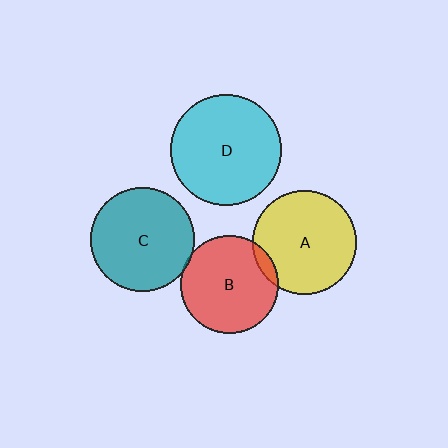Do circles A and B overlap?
Yes.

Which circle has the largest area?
Circle D (cyan).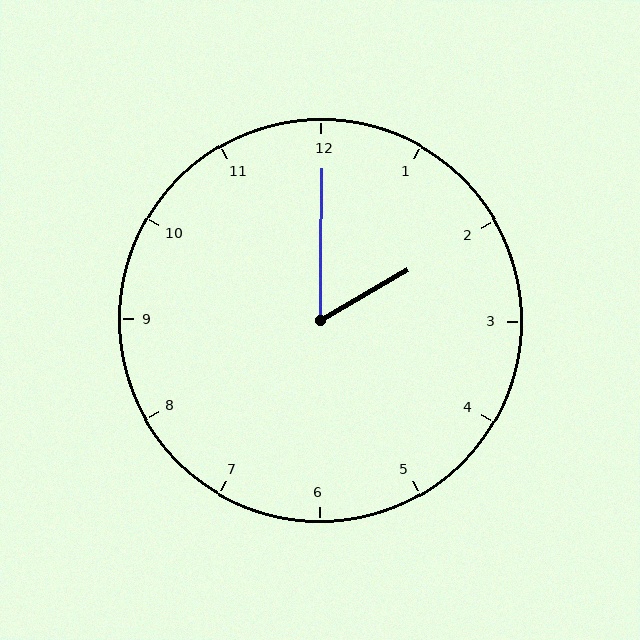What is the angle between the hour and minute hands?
Approximately 60 degrees.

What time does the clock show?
2:00.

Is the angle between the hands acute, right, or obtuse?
It is acute.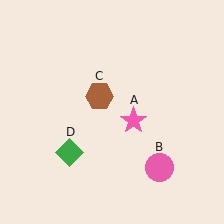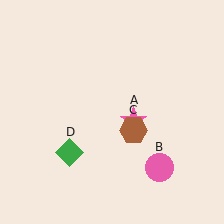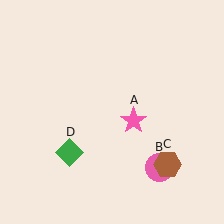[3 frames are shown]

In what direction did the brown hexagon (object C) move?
The brown hexagon (object C) moved down and to the right.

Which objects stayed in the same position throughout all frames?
Pink star (object A) and pink circle (object B) and green diamond (object D) remained stationary.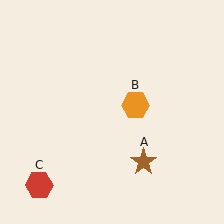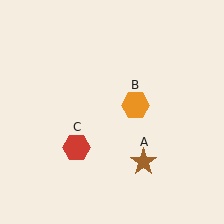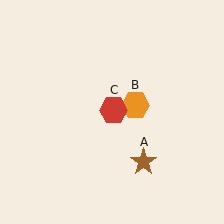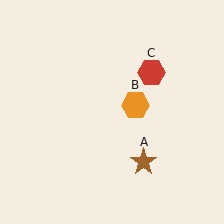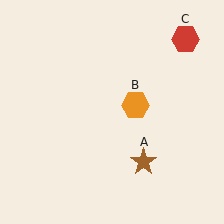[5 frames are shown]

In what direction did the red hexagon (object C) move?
The red hexagon (object C) moved up and to the right.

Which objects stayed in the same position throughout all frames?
Brown star (object A) and orange hexagon (object B) remained stationary.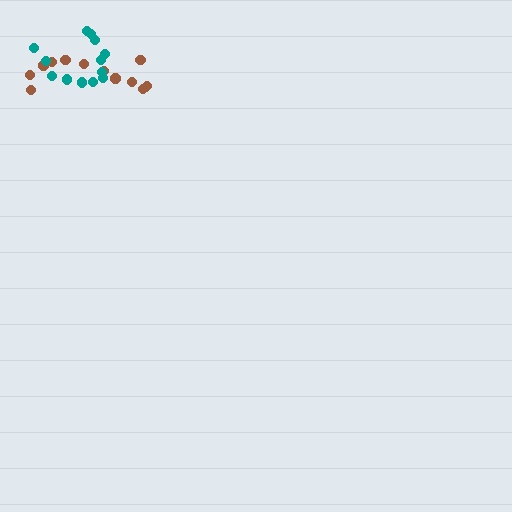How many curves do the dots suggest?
There are 2 distinct paths.